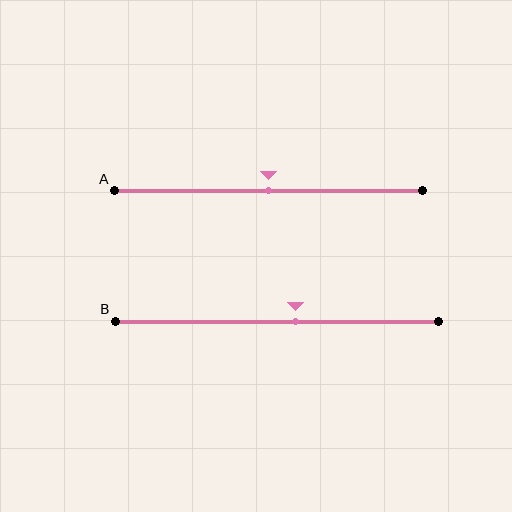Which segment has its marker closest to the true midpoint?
Segment A has its marker closest to the true midpoint.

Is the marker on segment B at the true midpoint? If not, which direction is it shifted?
No, the marker on segment B is shifted to the right by about 6% of the segment length.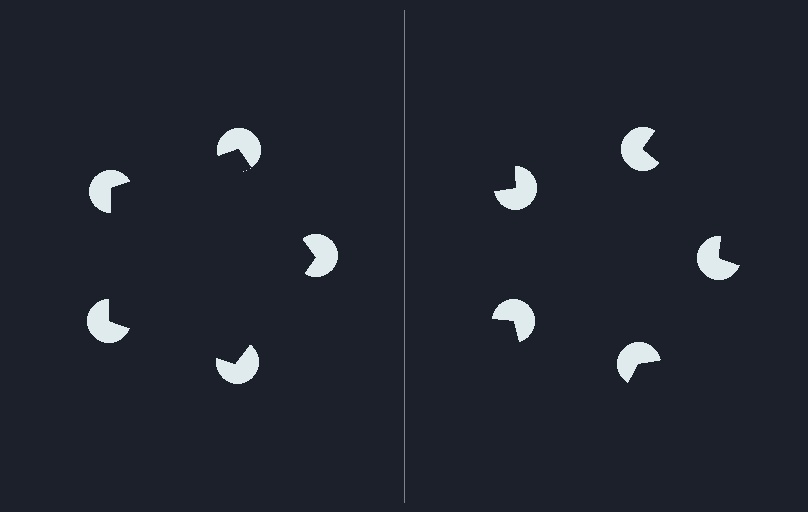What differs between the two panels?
The pac-man discs are positioned identically on both sides; only the wedge orientations differ. On the left they align to a pentagon; on the right they are misaligned.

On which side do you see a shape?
An illusory pentagon appears on the left side. On the right side the wedge cuts are rotated, so no coherent shape forms.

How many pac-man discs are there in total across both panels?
10 — 5 on each side.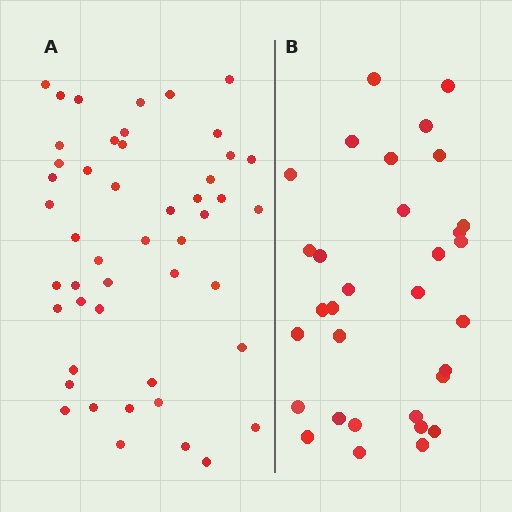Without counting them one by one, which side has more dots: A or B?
Region A (the left region) has more dots.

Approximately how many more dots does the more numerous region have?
Region A has approximately 15 more dots than region B.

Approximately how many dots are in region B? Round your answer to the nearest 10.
About 30 dots. (The exact count is 32, which rounds to 30.)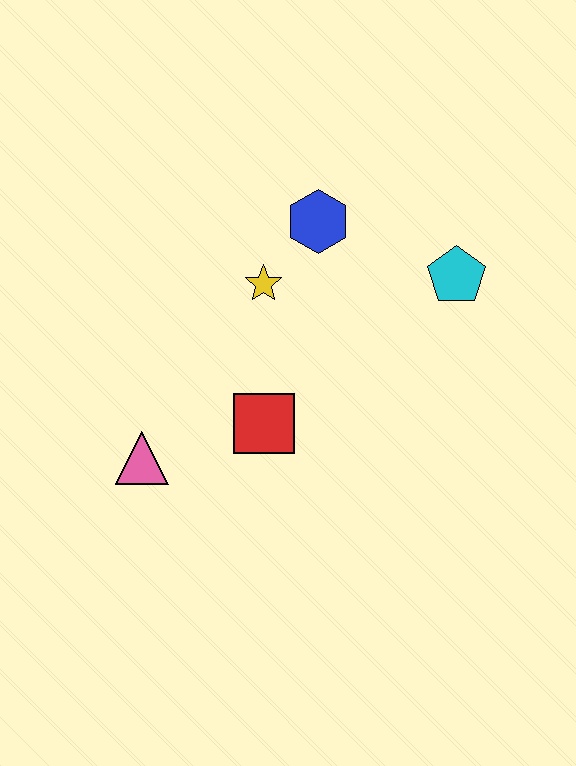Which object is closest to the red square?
The pink triangle is closest to the red square.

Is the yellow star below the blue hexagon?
Yes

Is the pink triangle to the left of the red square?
Yes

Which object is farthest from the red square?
The cyan pentagon is farthest from the red square.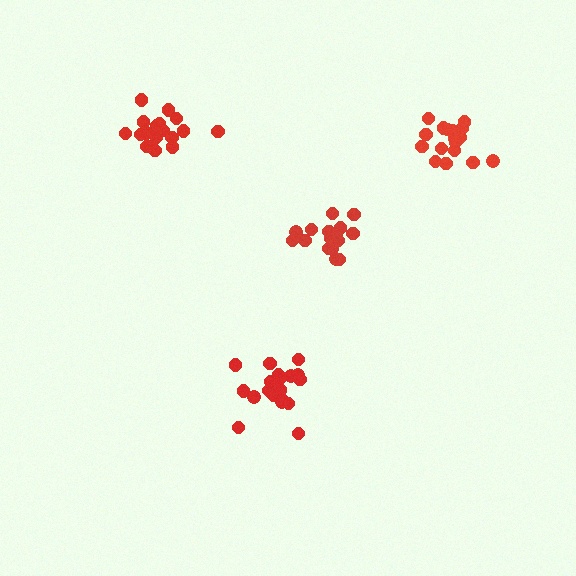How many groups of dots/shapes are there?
There are 4 groups.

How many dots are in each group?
Group 1: 19 dots, Group 2: 17 dots, Group 3: 16 dots, Group 4: 18 dots (70 total).